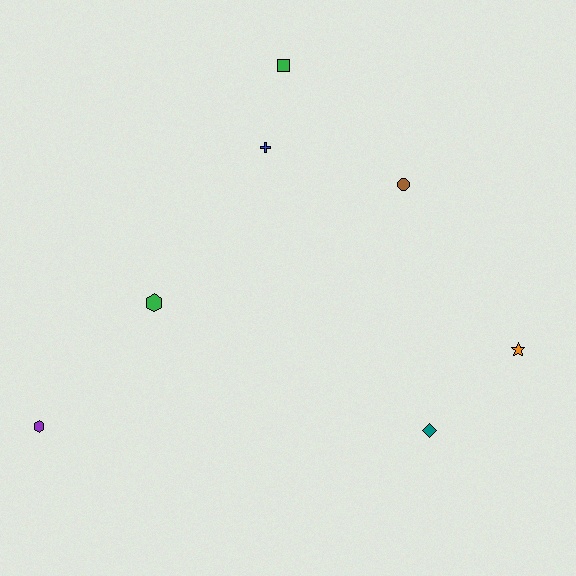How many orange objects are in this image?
There is 1 orange object.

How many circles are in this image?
There is 1 circle.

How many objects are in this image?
There are 7 objects.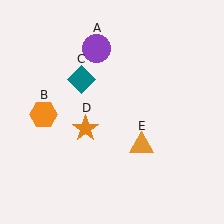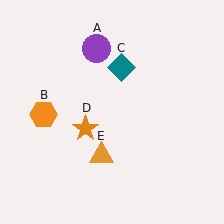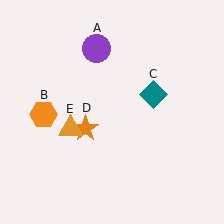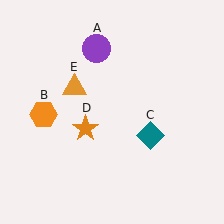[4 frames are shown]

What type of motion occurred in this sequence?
The teal diamond (object C), orange triangle (object E) rotated clockwise around the center of the scene.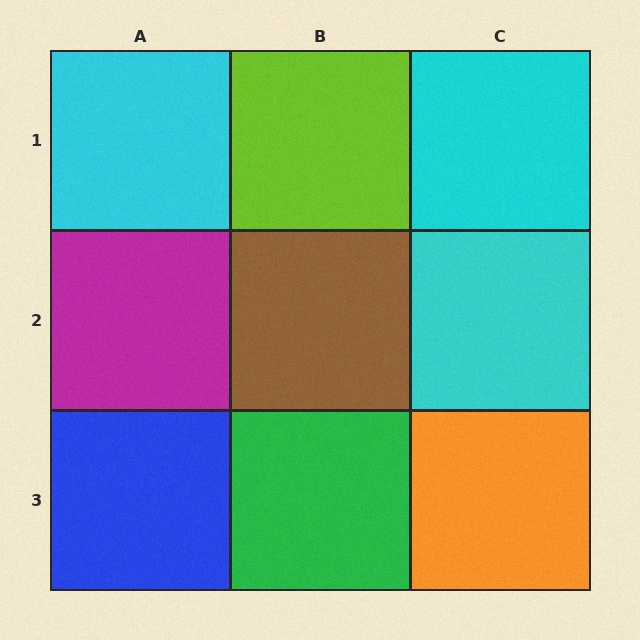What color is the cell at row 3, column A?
Blue.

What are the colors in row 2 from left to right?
Magenta, brown, cyan.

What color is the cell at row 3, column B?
Green.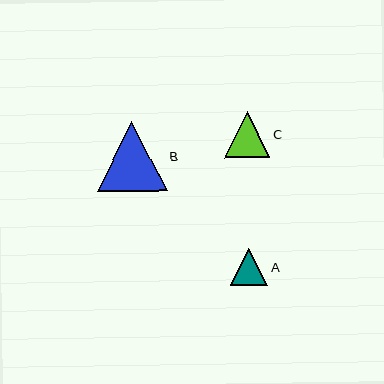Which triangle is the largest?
Triangle B is the largest with a size of approximately 70 pixels.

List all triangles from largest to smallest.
From largest to smallest: B, C, A.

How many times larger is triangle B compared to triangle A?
Triangle B is approximately 1.9 times the size of triangle A.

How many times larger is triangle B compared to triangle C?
Triangle B is approximately 1.5 times the size of triangle C.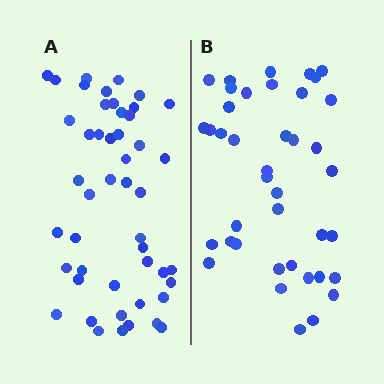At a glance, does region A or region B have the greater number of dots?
Region A (the left region) has more dots.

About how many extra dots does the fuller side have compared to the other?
Region A has roughly 8 or so more dots than region B.